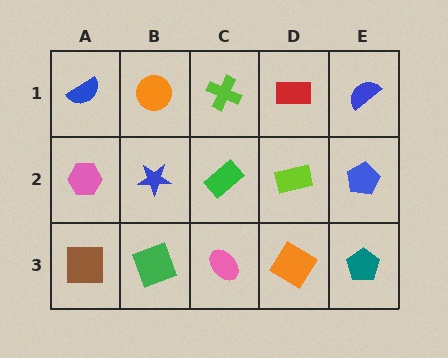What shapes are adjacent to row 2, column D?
A red rectangle (row 1, column D), an orange diamond (row 3, column D), a green rectangle (row 2, column C), a blue pentagon (row 2, column E).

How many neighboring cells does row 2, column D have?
4.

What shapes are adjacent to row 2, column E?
A blue semicircle (row 1, column E), a teal pentagon (row 3, column E), a lime rectangle (row 2, column D).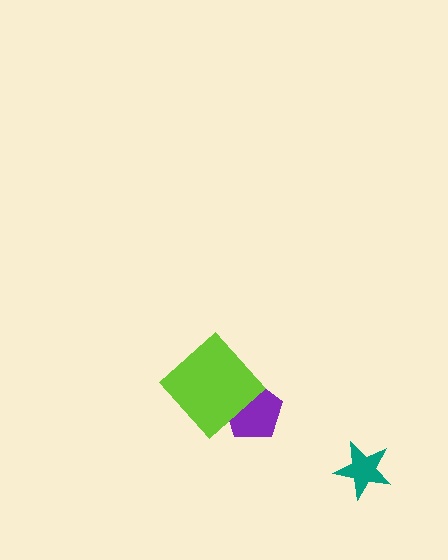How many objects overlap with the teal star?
0 objects overlap with the teal star.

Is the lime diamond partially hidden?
No, no other shape covers it.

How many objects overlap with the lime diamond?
1 object overlaps with the lime diamond.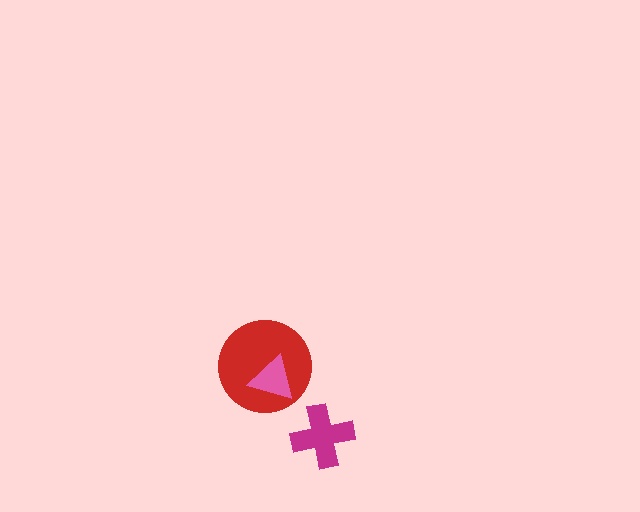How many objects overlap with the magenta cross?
0 objects overlap with the magenta cross.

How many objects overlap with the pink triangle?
1 object overlaps with the pink triangle.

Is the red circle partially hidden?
Yes, it is partially covered by another shape.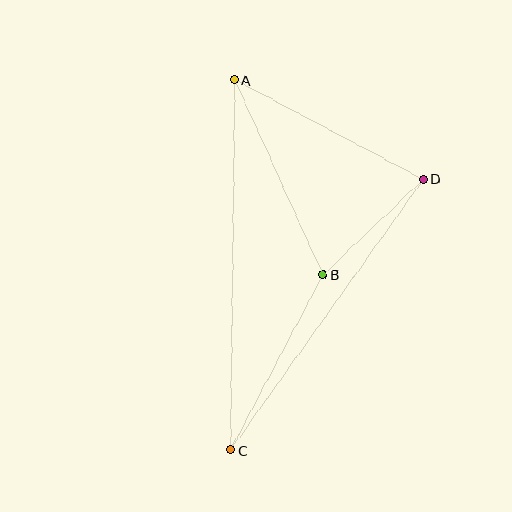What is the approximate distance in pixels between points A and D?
The distance between A and D is approximately 213 pixels.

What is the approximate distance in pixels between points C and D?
The distance between C and D is approximately 332 pixels.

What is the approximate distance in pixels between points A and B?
The distance between A and B is approximately 214 pixels.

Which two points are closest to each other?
Points B and D are closest to each other.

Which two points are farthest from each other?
Points A and C are farthest from each other.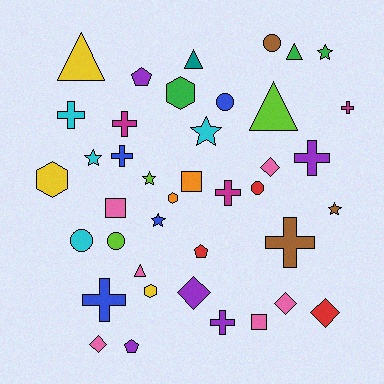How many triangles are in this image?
There are 5 triangles.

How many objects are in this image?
There are 40 objects.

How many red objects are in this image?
There are 3 red objects.